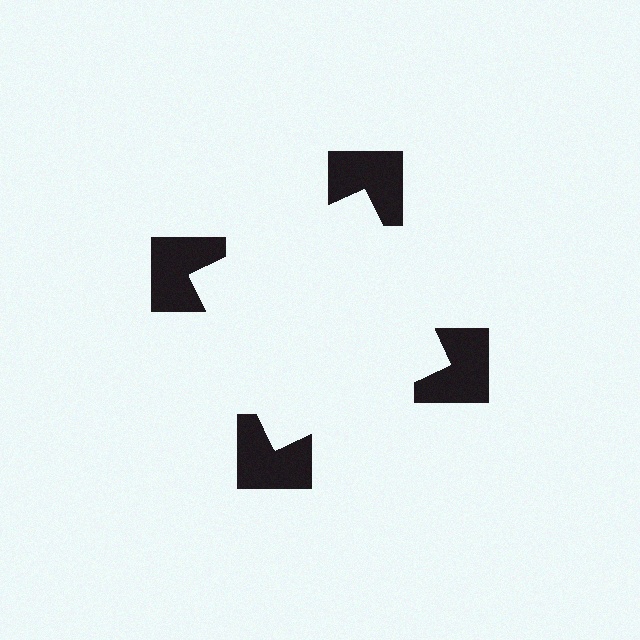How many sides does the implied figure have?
4 sides.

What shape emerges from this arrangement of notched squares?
An illusory square — its edges are inferred from the aligned wedge cuts in the notched squares, not physically drawn.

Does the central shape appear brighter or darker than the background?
It typically appears slightly brighter than the background, even though no actual brightness change is drawn.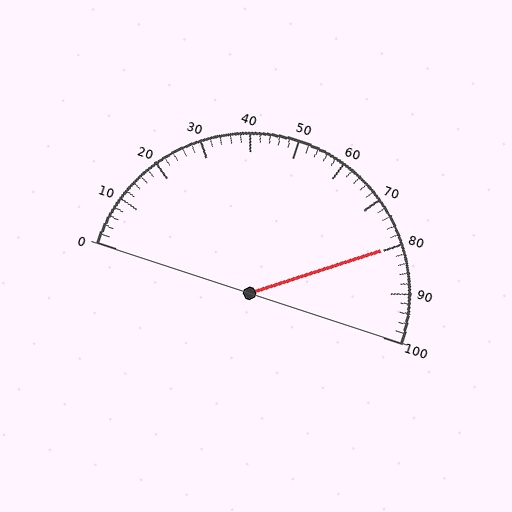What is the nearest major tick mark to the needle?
The nearest major tick mark is 80.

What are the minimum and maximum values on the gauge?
The gauge ranges from 0 to 100.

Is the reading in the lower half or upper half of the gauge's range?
The reading is in the upper half of the range (0 to 100).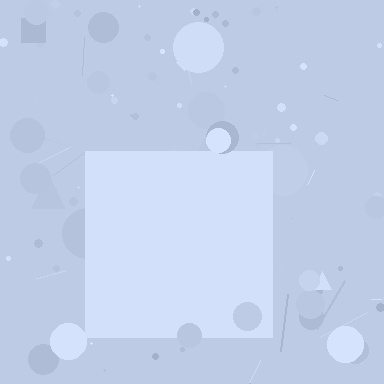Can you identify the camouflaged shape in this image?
The camouflaged shape is a square.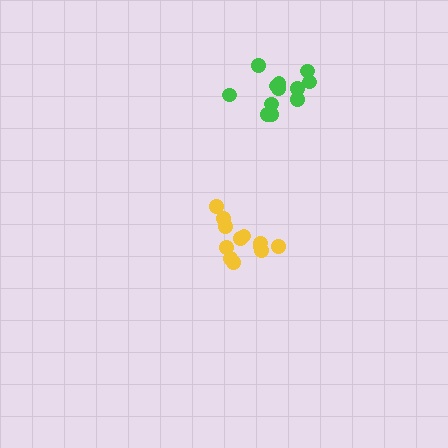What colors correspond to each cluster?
The clusters are colored: yellow, green.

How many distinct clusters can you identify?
There are 2 distinct clusters.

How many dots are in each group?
Group 1: 12 dots, Group 2: 12 dots (24 total).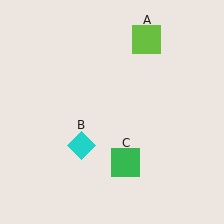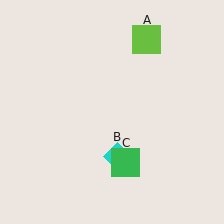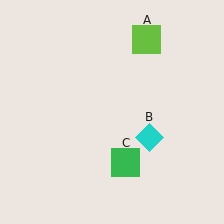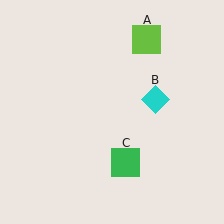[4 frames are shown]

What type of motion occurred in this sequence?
The cyan diamond (object B) rotated counterclockwise around the center of the scene.